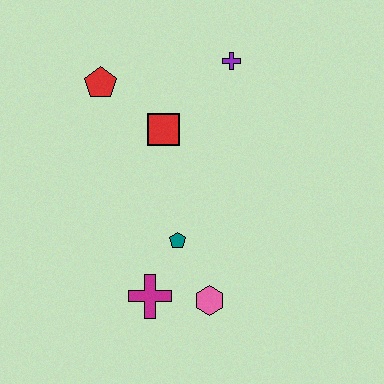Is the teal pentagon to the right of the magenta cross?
Yes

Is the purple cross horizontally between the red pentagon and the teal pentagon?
No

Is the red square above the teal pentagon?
Yes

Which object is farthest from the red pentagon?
The pink hexagon is farthest from the red pentagon.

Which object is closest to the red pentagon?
The red square is closest to the red pentagon.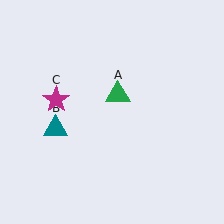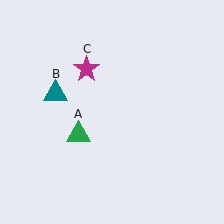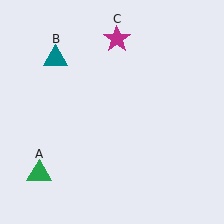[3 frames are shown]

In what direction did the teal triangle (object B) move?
The teal triangle (object B) moved up.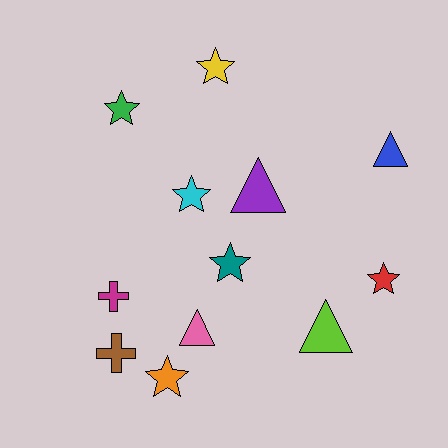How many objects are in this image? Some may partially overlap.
There are 12 objects.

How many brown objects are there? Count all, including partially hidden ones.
There is 1 brown object.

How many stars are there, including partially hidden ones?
There are 6 stars.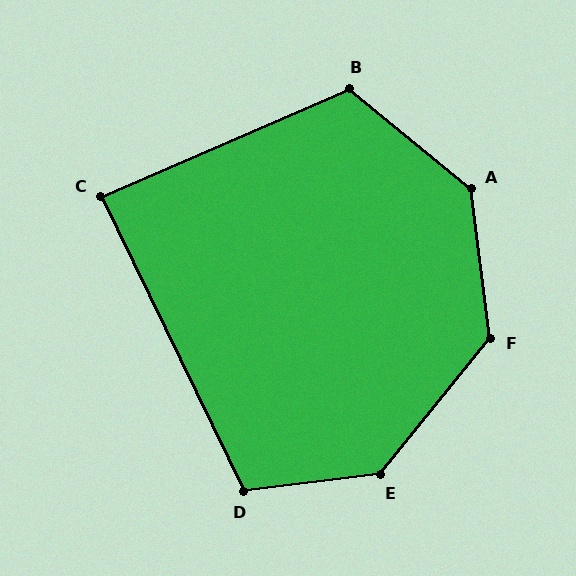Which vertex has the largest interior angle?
A, at approximately 136 degrees.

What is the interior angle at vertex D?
Approximately 109 degrees (obtuse).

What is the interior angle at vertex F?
Approximately 134 degrees (obtuse).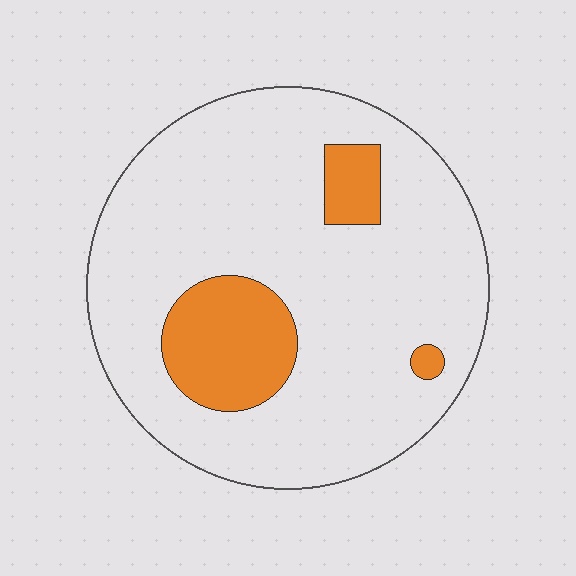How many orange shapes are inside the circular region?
3.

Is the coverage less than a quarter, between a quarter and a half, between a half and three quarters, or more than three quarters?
Less than a quarter.